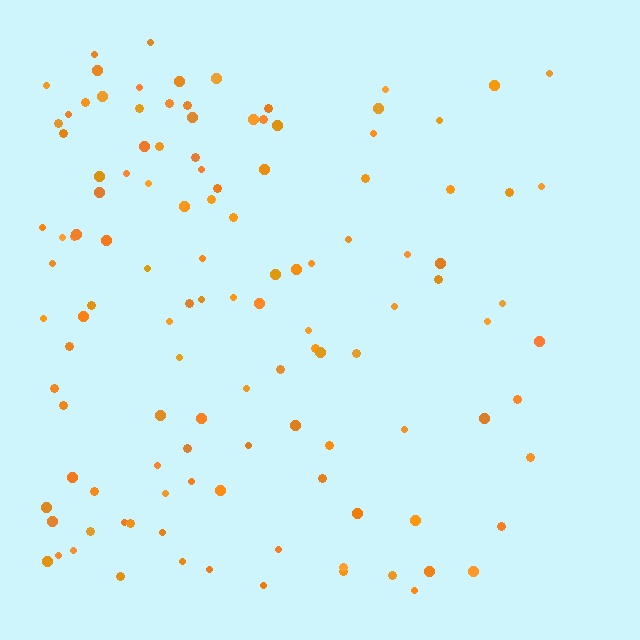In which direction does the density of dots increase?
From right to left, with the left side densest.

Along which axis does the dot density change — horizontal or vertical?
Horizontal.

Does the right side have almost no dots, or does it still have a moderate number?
Still a moderate number, just noticeably fewer than the left.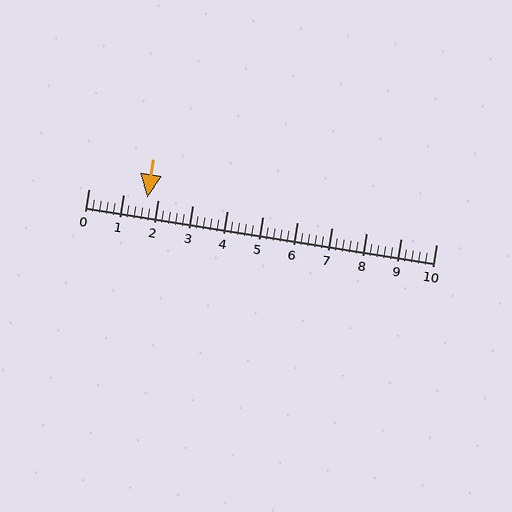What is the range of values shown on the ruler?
The ruler shows values from 0 to 10.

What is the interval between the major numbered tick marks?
The major tick marks are spaced 1 units apart.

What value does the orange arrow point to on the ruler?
The orange arrow points to approximately 1.7.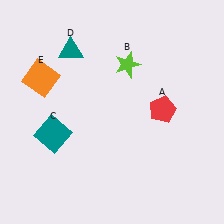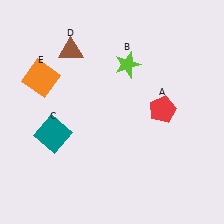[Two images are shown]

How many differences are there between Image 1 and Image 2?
There is 1 difference between the two images.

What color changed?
The triangle (D) changed from teal in Image 1 to brown in Image 2.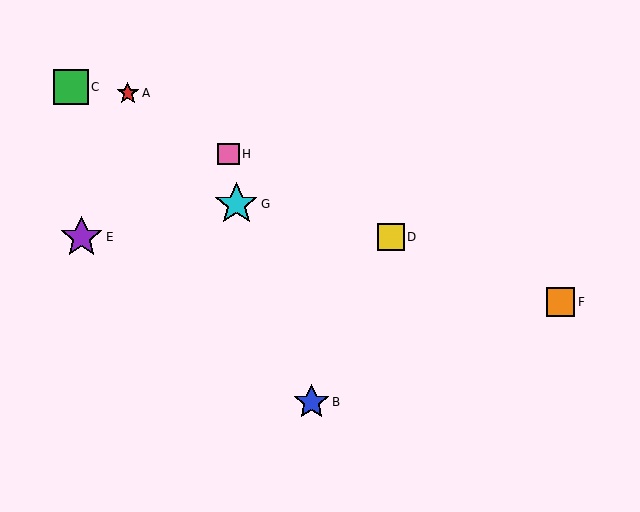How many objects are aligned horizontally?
2 objects (D, E) are aligned horizontally.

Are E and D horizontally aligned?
Yes, both are at y≈237.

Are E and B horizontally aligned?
No, E is at y≈237 and B is at y≈402.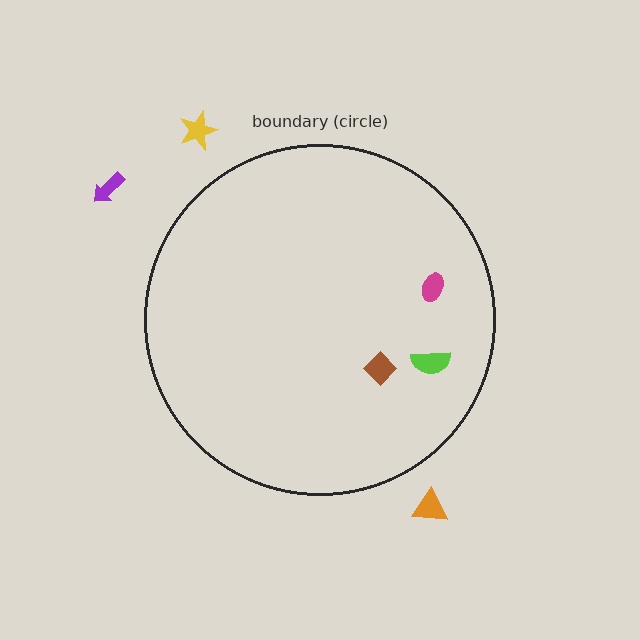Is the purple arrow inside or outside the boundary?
Outside.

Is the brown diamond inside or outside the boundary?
Inside.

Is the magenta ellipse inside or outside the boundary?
Inside.